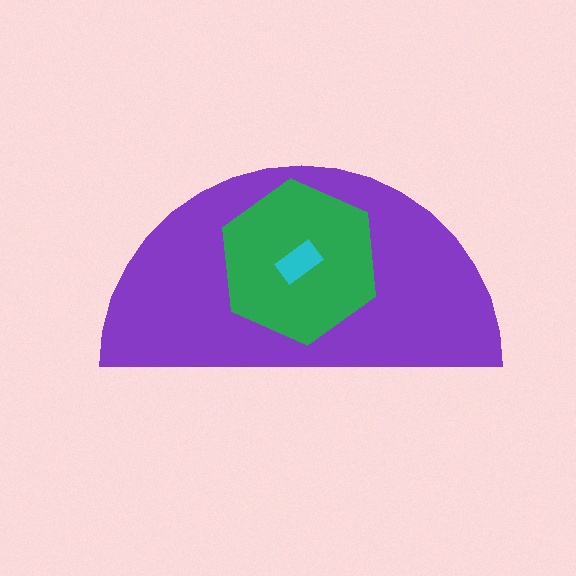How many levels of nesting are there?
3.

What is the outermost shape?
The purple semicircle.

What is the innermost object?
The cyan rectangle.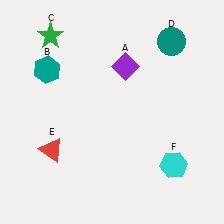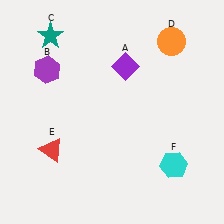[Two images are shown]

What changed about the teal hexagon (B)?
In Image 1, B is teal. In Image 2, it changed to purple.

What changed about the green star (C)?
In Image 1, C is green. In Image 2, it changed to teal.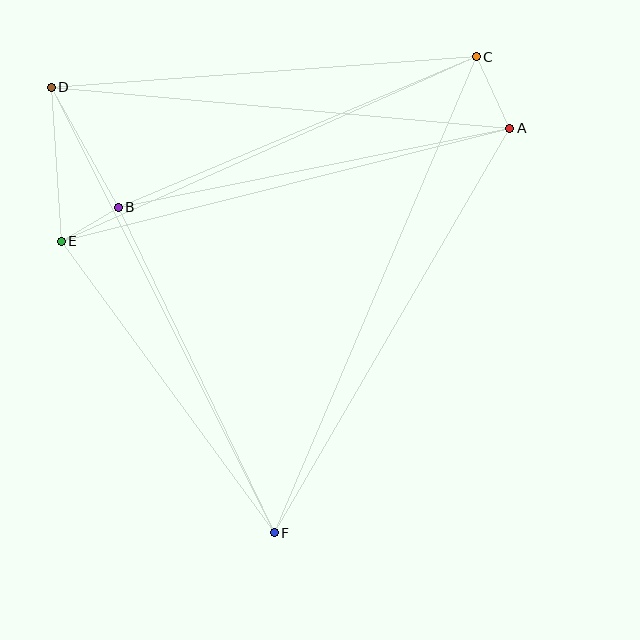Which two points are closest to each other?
Points B and E are closest to each other.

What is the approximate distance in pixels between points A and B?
The distance between A and B is approximately 399 pixels.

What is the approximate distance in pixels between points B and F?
The distance between B and F is approximately 361 pixels.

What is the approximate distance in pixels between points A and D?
The distance between A and D is approximately 460 pixels.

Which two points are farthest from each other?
Points C and F are farthest from each other.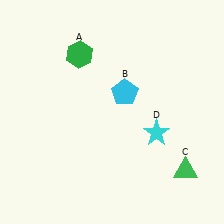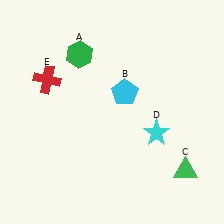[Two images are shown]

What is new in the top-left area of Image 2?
A red cross (E) was added in the top-left area of Image 2.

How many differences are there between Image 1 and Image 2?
There is 1 difference between the two images.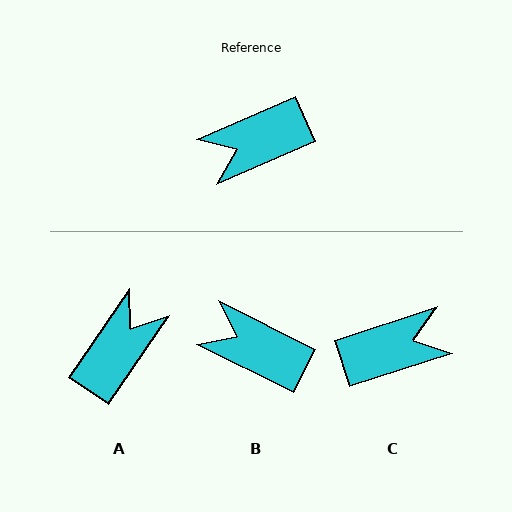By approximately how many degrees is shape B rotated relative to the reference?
Approximately 50 degrees clockwise.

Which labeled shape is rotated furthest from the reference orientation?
C, about 174 degrees away.